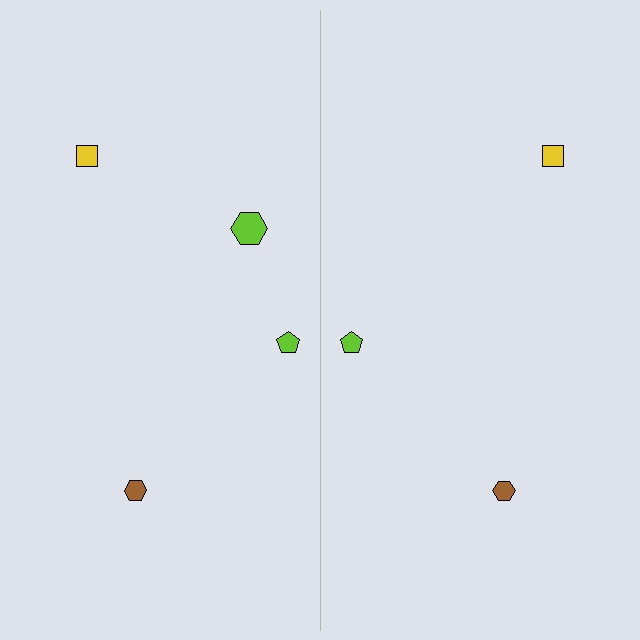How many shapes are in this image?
There are 7 shapes in this image.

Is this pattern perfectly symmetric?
No, the pattern is not perfectly symmetric. A lime hexagon is missing from the right side.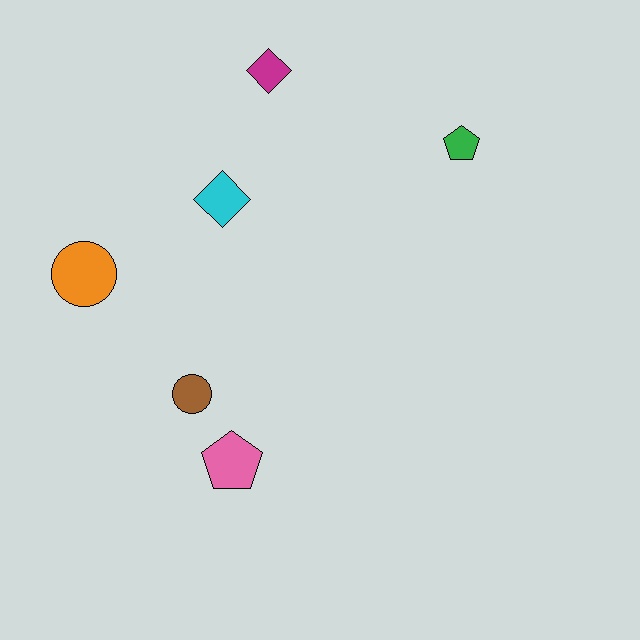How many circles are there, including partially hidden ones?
There are 2 circles.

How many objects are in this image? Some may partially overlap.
There are 6 objects.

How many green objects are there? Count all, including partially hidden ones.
There is 1 green object.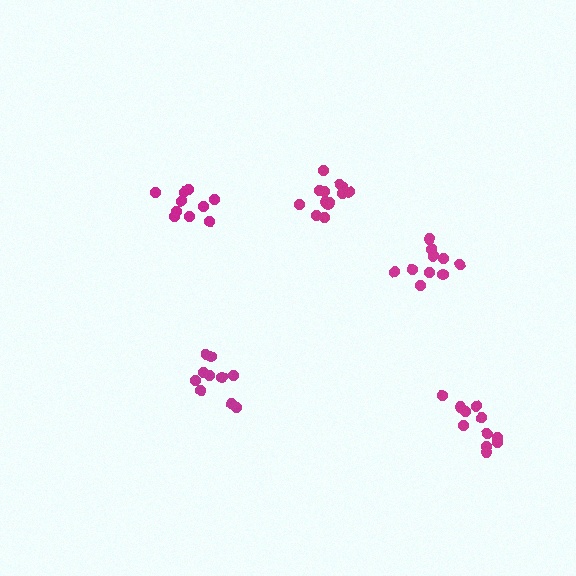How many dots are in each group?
Group 1: 13 dots, Group 2: 10 dots, Group 3: 10 dots, Group 4: 10 dots, Group 5: 11 dots (54 total).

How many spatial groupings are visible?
There are 5 spatial groupings.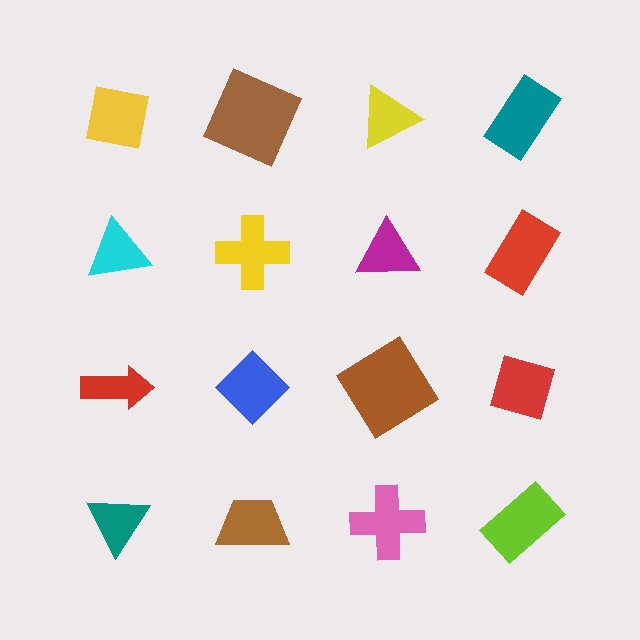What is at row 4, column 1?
A teal triangle.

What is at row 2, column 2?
A yellow cross.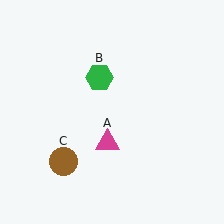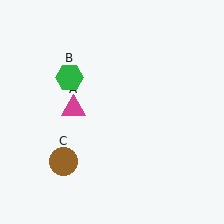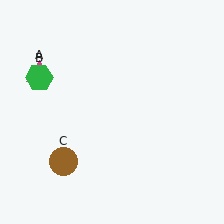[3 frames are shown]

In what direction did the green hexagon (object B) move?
The green hexagon (object B) moved left.